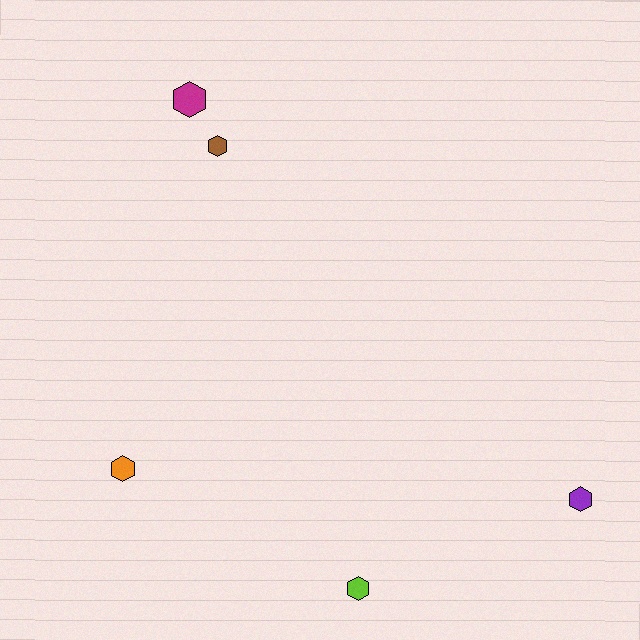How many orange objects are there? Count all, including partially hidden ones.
There is 1 orange object.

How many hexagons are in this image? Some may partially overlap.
There are 5 hexagons.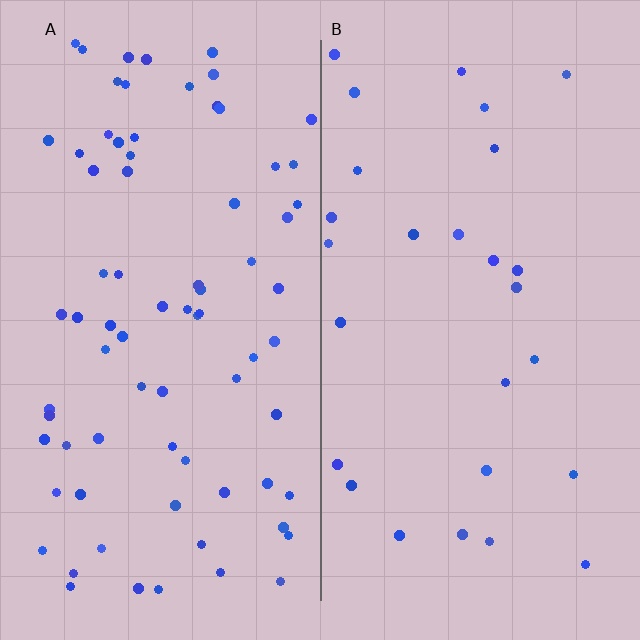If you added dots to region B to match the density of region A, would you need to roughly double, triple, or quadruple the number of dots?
Approximately triple.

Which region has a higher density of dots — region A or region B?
A (the left).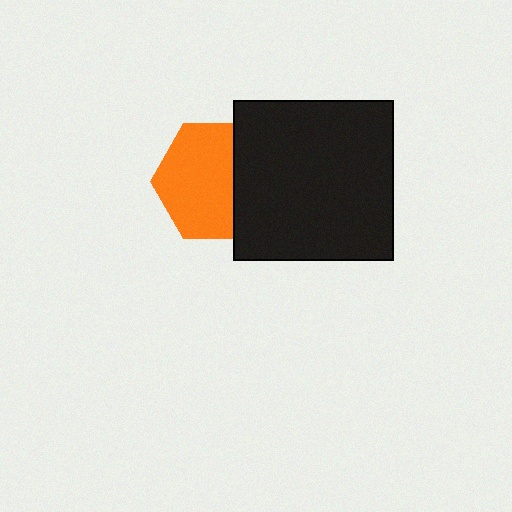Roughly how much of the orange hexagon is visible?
Most of it is visible (roughly 67%).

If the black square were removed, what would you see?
You would see the complete orange hexagon.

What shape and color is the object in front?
The object in front is a black square.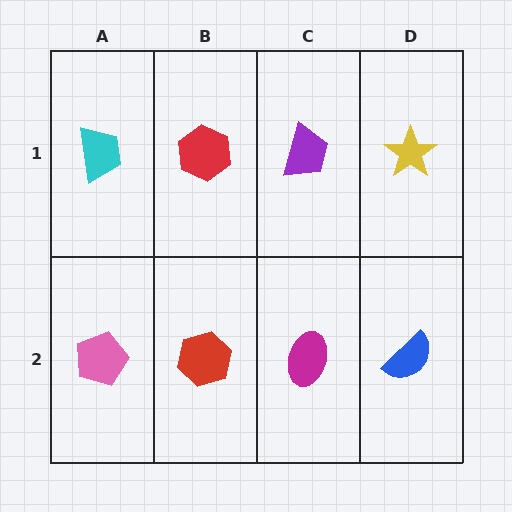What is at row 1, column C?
A purple trapezoid.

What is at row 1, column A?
A cyan trapezoid.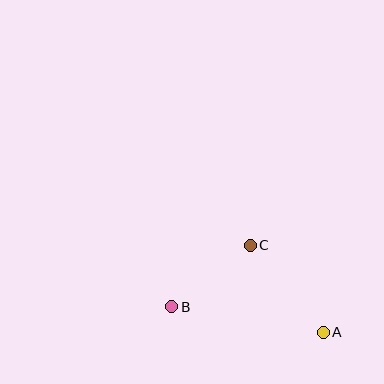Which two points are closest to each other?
Points B and C are closest to each other.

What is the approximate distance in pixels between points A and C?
The distance between A and C is approximately 114 pixels.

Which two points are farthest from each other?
Points A and B are farthest from each other.